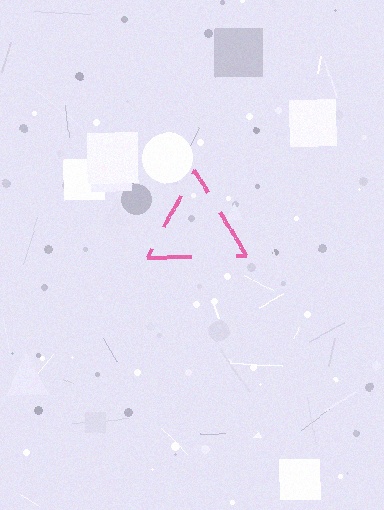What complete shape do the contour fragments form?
The contour fragments form a triangle.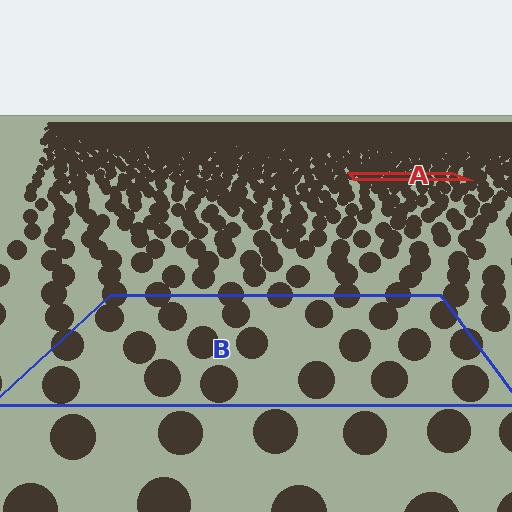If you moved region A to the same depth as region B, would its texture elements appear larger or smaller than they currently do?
They would appear larger. At a closer depth, the same texture elements are projected at a bigger on-screen size.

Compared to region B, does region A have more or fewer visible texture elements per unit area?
Region A has more texture elements per unit area — they are packed more densely because it is farther away.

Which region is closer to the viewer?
Region B is closer. The texture elements there are larger and more spread out.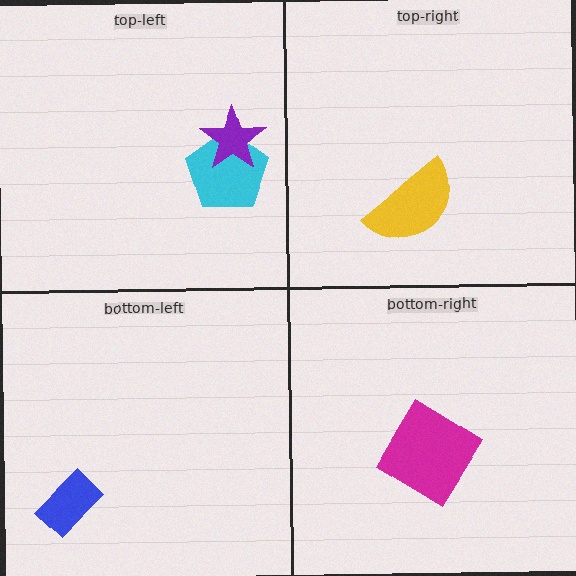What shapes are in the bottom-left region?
The blue rectangle.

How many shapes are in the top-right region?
1.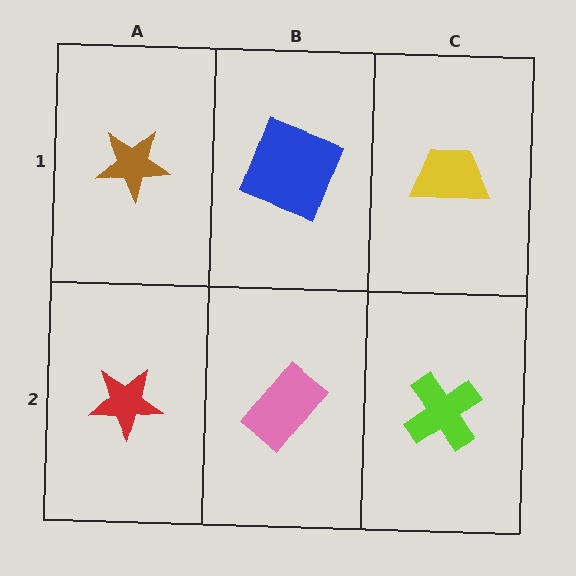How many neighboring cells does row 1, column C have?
2.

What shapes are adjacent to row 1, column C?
A lime cross (row 2, column C), a blue square (row 1, column B).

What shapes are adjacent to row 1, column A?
A red star (row 2, column A), a blue square (row 1, column B).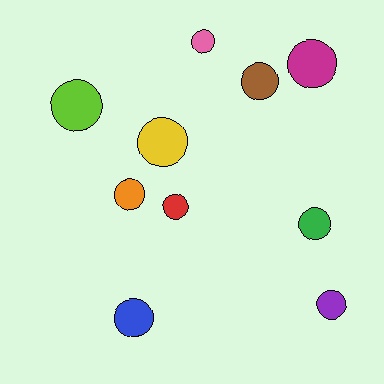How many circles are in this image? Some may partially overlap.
There are 10 circles.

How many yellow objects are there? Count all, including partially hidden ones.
There is 1 yellow object.